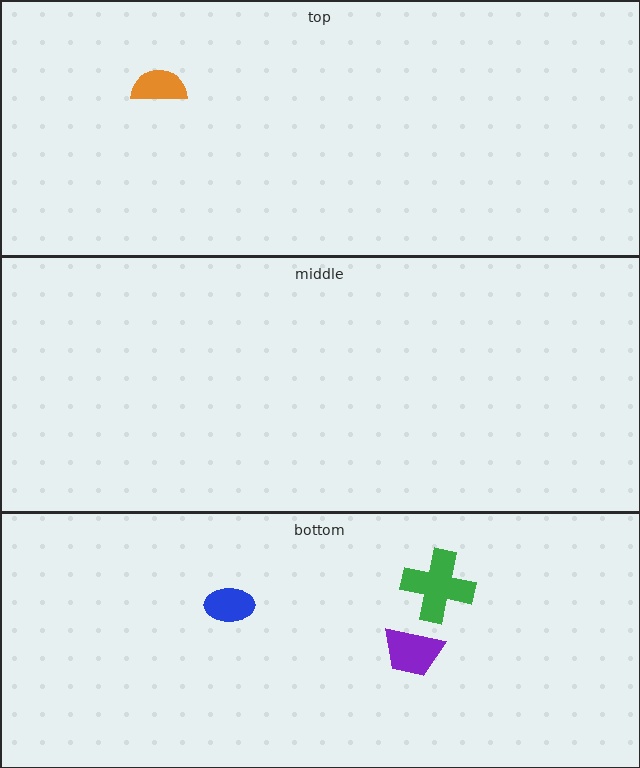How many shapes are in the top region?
1.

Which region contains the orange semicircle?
The top region.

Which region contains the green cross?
The bottom region.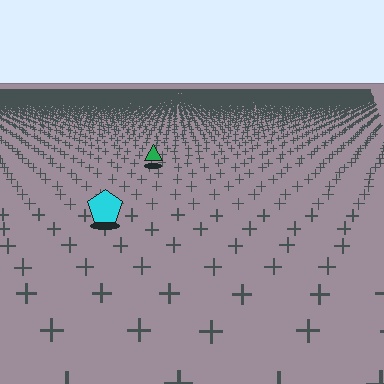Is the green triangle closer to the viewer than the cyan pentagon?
No. The cyan pentagon is closer — you can tell from the texture gradient: the ground texture is coarser near it.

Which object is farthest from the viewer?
The green triangle is farthest from the viewer. It appears smaller and the ground texture around it is denser.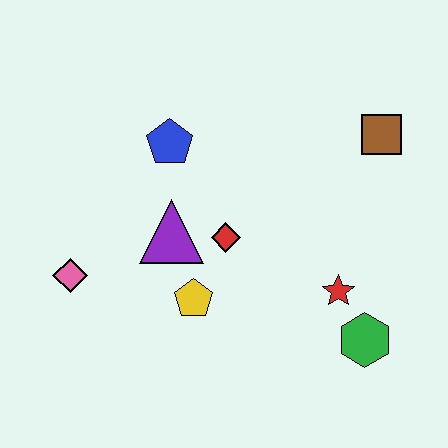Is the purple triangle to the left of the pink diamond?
No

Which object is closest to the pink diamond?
The purple triangle is closest to the pink diamond.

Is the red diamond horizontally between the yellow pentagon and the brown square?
Yes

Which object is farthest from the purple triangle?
The brown square is farthest from the purple triangle.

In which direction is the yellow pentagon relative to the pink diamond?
The yellow pentagon is to the right of the pink diamond.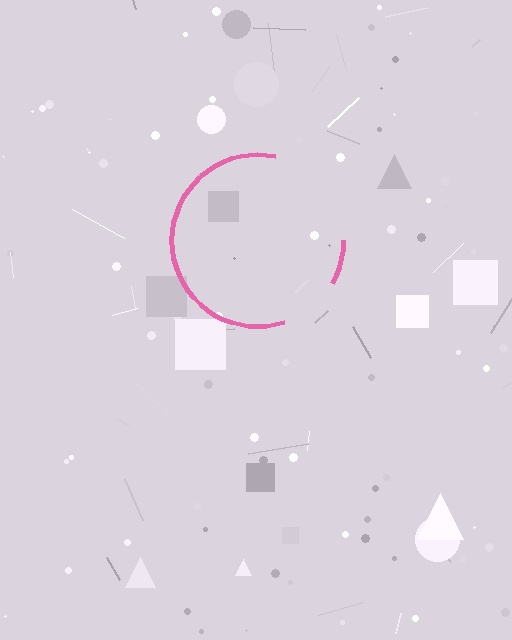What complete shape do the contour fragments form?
The contour fragments form a circle.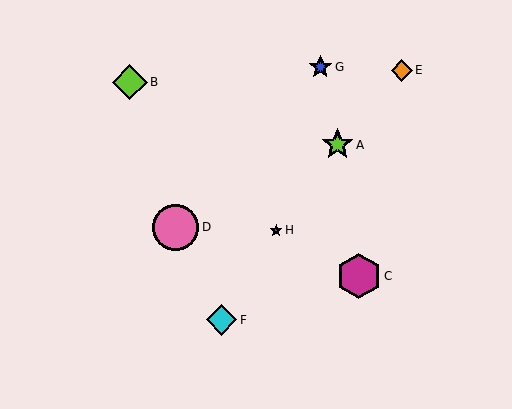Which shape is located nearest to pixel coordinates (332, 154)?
The lime star (labeled A) at (338, 145) is nearest to that location.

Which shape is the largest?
The pink circle (labeled D) is the largest.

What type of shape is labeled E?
Shape E is an orange diamond.